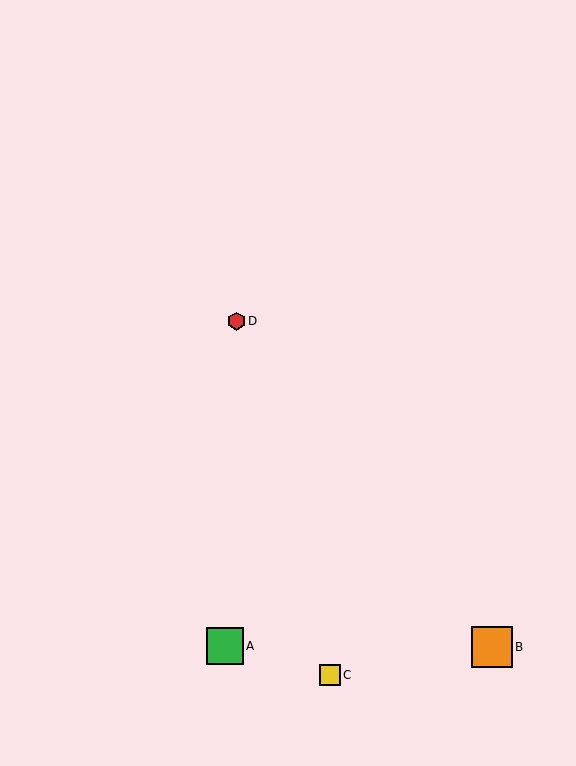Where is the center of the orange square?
The center of the orange square is at (492, 647).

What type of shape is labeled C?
Shape C is a yellow square.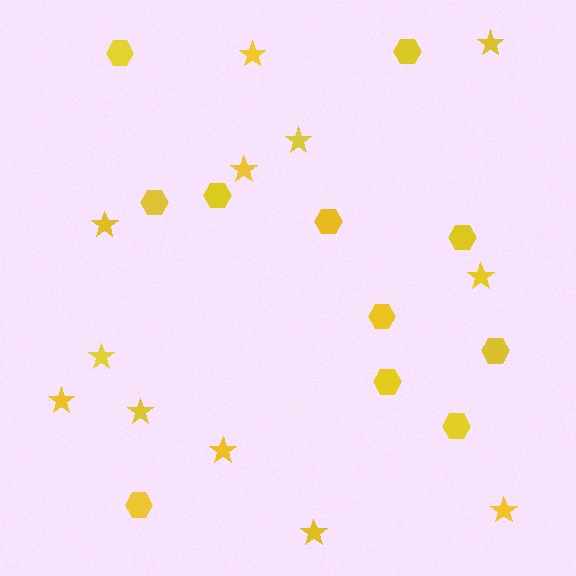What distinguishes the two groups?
There are 2 groups: one group of hexagons (11) and one group of stars (12).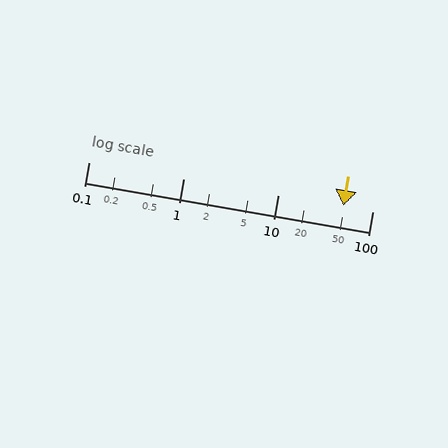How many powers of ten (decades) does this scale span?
The scale spans 3 decades, from 0.1 to 100.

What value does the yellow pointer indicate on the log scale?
The pointer indicates approximately 49.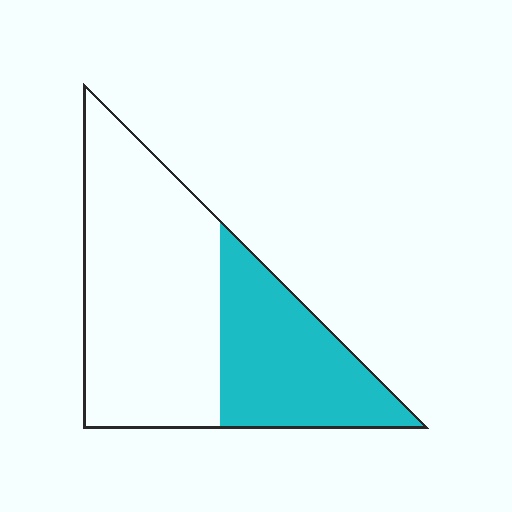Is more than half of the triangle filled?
No.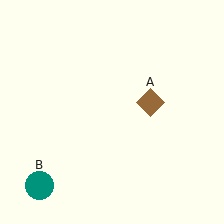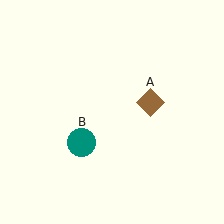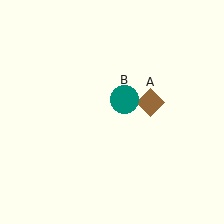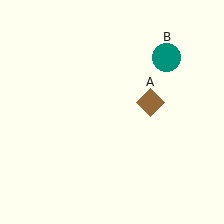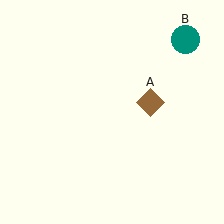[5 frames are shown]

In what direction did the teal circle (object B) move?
The teal circle (object B) moved up and to the right.